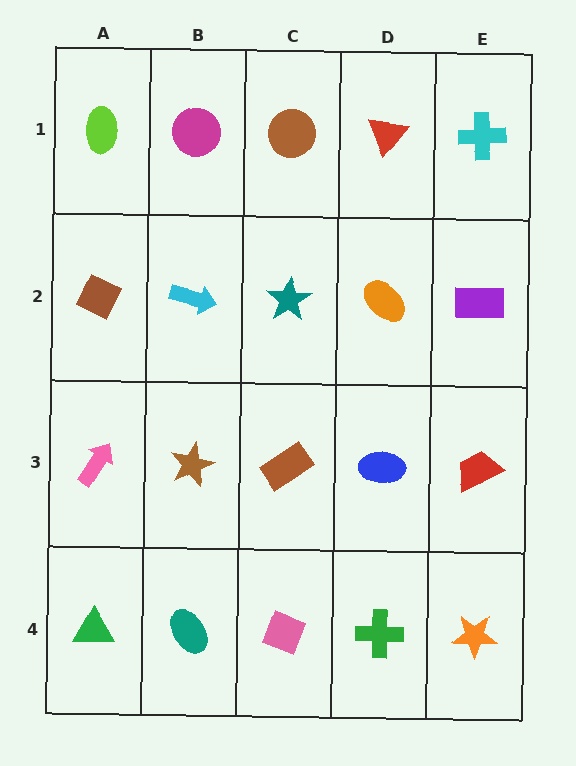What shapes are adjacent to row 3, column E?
A purple rectangle (row 2, column E), an orange star (row 4, column E), a blue ellipse (row 3, column D).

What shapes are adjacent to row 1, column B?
A cyan arrow (row 2, column B), a lime ellipse (row 1, column A), a brown circle (row 1, column C).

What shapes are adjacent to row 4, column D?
A blue ellipse (row 3, column D), a pink diamond (row 4, column C), an orange star (row 4, column E).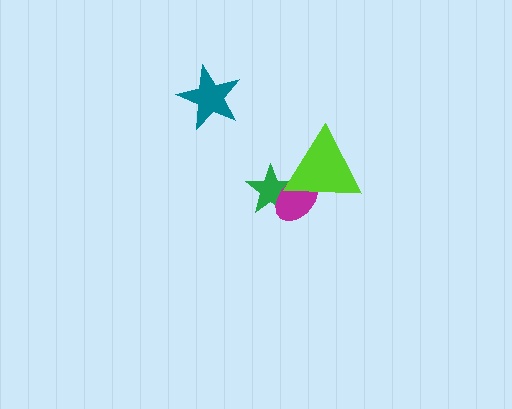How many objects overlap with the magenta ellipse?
2 objects overlap with the magenta ellipse.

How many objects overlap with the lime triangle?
2 objects overlap with the lime triangle.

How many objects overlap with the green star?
2 objects overlap with the green star.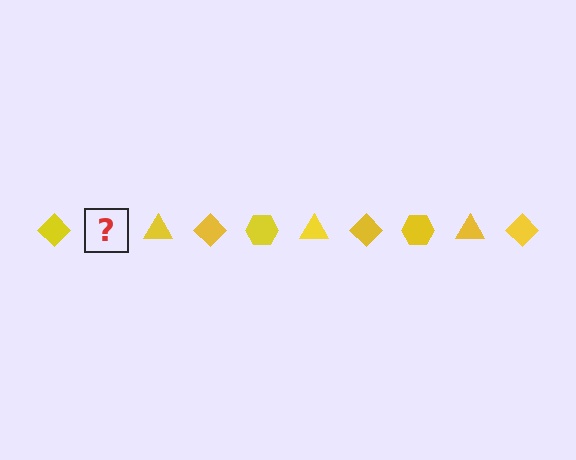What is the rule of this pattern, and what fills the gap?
The rule is that the pattern cycles through diamond, hexagon, triangle shapes in yellow. The gap should be filled with a yellow hexagon.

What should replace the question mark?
The question mark should be replaced with a yellow hexagon.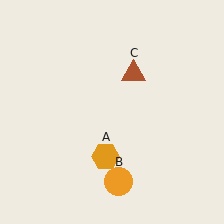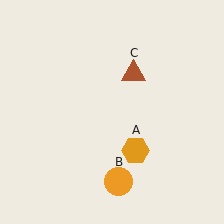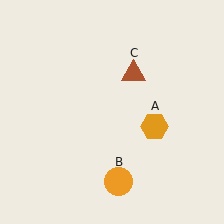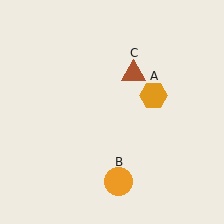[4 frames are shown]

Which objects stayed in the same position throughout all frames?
Orange circle (object B) and brown triangle (object C) remained stationary.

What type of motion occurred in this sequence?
The orange hexagon (object A) rotated counterclockwise around the center of the scene.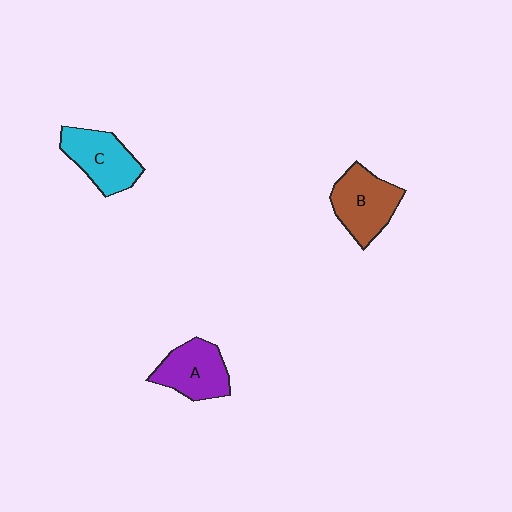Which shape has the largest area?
Shape B (brown).